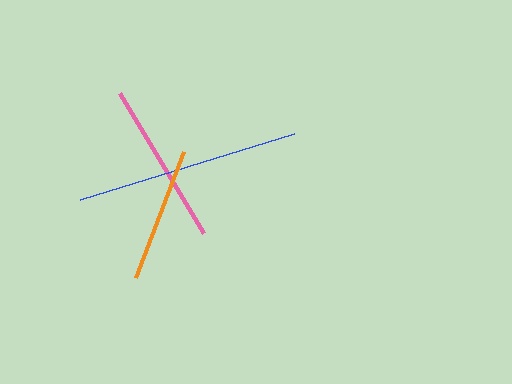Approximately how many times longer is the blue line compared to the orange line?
The blue line is approximately 1.7 times the length of the orange line.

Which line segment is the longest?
The blue line is the longest at approximately 224 pixels.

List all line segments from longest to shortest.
From longest to shortest: blue, pink, orange.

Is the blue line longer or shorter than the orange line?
The blue line is longer than the orange line.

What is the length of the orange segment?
The orange segment is approximately 135 pixels long.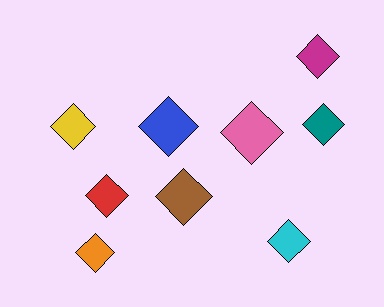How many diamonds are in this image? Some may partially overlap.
There are 9 diamonds.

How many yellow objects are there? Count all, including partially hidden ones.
There is 1 yellow object.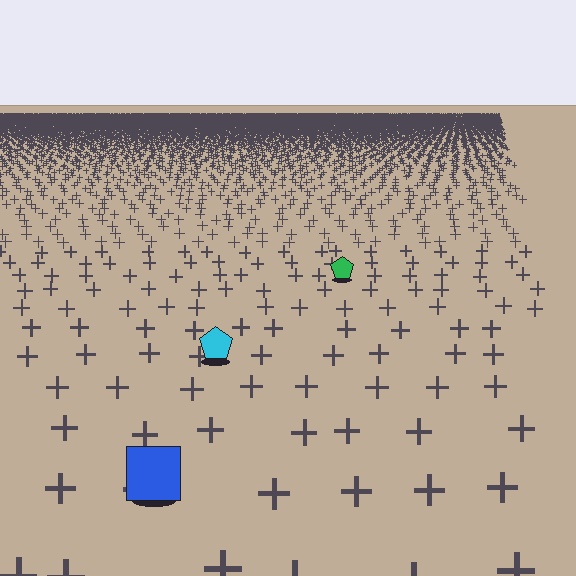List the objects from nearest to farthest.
From nearest to farthest: the blue square, the cyan pentagon, the green pentagon.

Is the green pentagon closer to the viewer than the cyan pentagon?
No. The cyan pentagon is closer — you can tell from the texture gradient: the ground texture is coarser near it.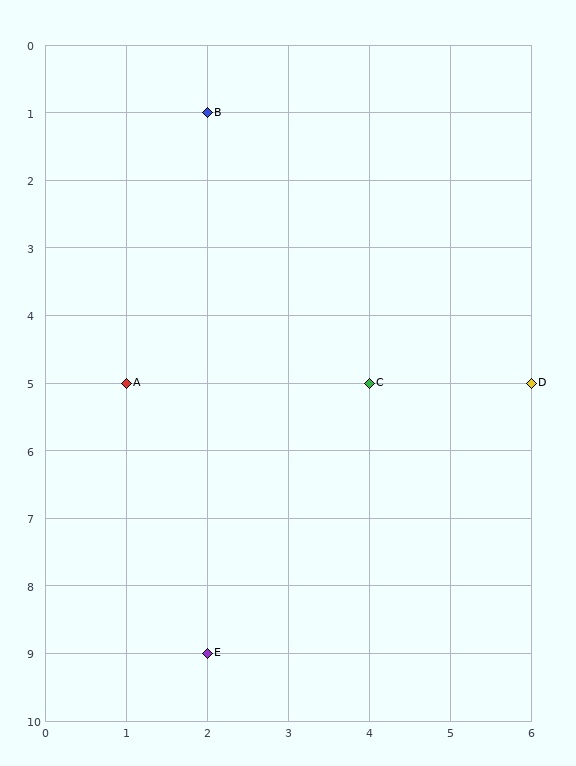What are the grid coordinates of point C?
Point C is at grid coordinates (4, 5).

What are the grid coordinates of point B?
Point B is at grid coordinates (2, 1).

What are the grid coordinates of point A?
Point A is at grid coordinates (1, 5).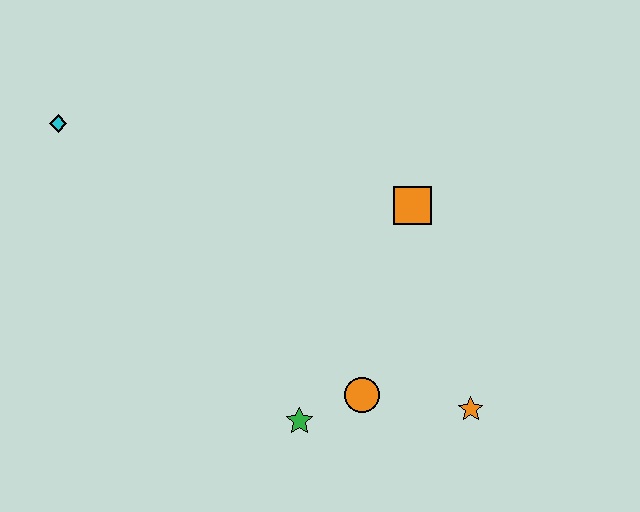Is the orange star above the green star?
Yes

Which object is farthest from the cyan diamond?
The orange star is farthest from the cyan diamond.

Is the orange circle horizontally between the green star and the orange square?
Yes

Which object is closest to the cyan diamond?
The orange square is closest to the cyan diamond.